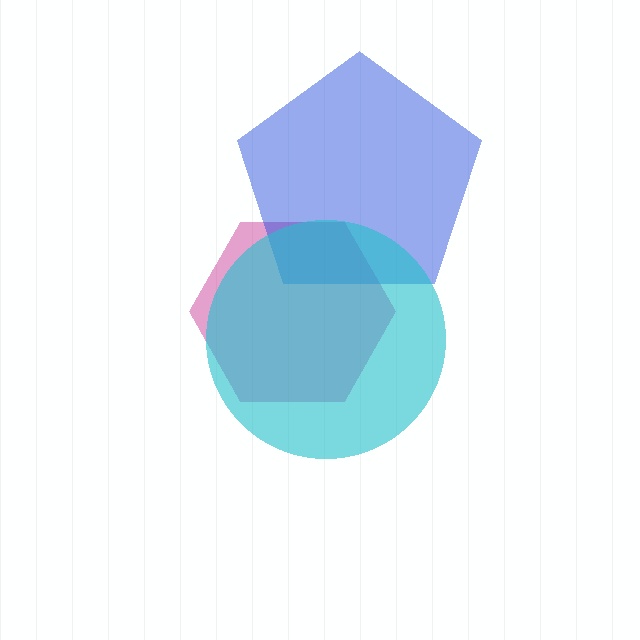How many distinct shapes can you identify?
There are 3 distinct shapes: a magenta hexagon, a blue pentagon, a cyan circle.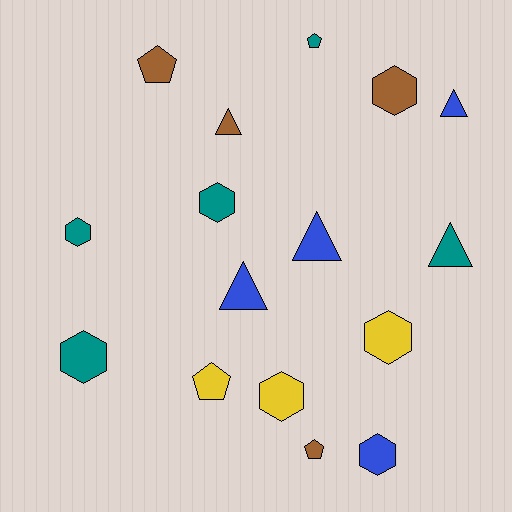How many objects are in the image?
There are 16 objects.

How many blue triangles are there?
There are 3 blue triangles.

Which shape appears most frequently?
Hexagon, with 7 objects.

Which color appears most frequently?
Teal, with 5 objects.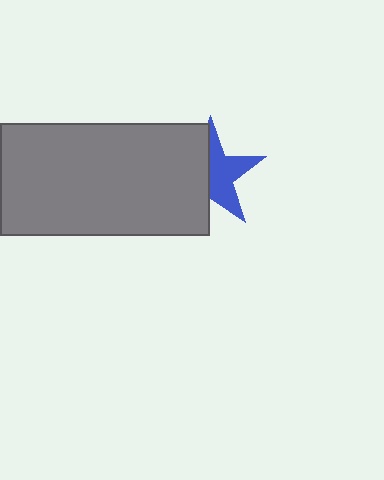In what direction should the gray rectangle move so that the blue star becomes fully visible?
The gray rectangle should move left. That is the shortest direction to clear the overlap and leave the blue star fully visible.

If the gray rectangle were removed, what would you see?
You would see the complete blue star.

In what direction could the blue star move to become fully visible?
The blue star could move right. That would shift it out from behind the gray rectangle entirely.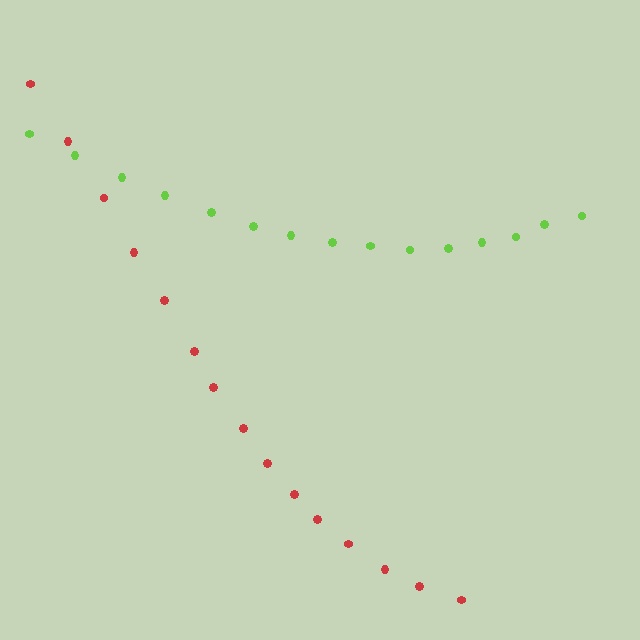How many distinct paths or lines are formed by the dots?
There are 2 distinct paths.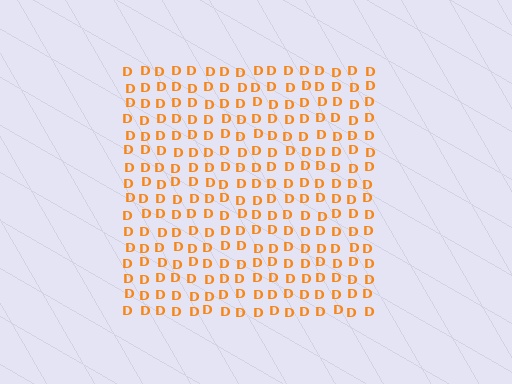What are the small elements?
The small elements are letter D's.